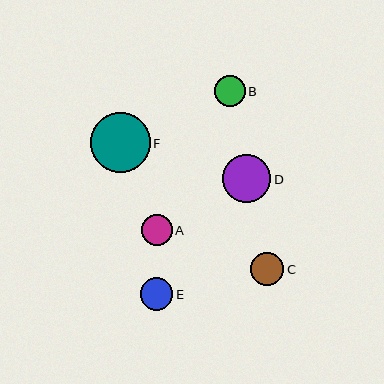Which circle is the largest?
Circle F is the largest with a size of approximately 60 pixels.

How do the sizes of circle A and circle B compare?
Circle A and circle B are approximately the same size.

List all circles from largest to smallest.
From largest to smallest: F, D, C, E, A, B.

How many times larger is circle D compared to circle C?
Circle D is approximately 1.5 times the size of circle C.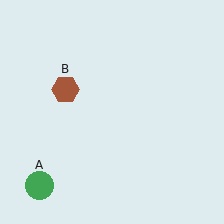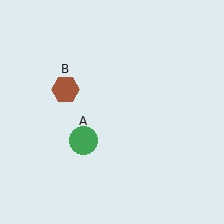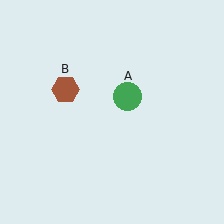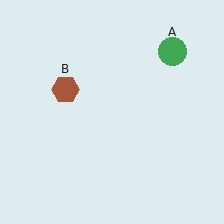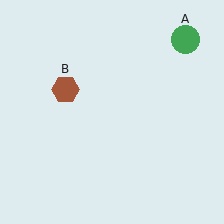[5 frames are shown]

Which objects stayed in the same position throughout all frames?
Brown hexagon (object B) remained stationary.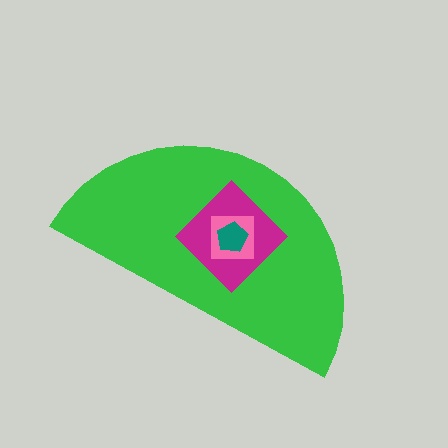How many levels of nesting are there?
4.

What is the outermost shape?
The green semicircle.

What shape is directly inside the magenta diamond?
The pink square.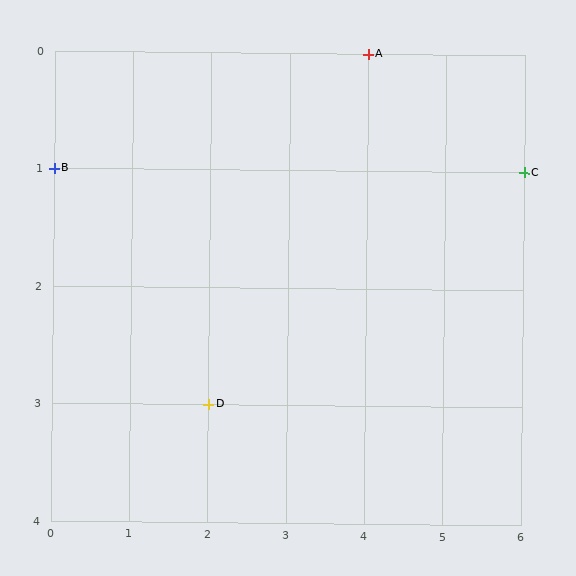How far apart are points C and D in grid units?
Points C and D are 4 columns and 2 rows apart (about 4.5 grid units diagonally).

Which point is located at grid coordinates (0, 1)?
Point B is at (0, 1).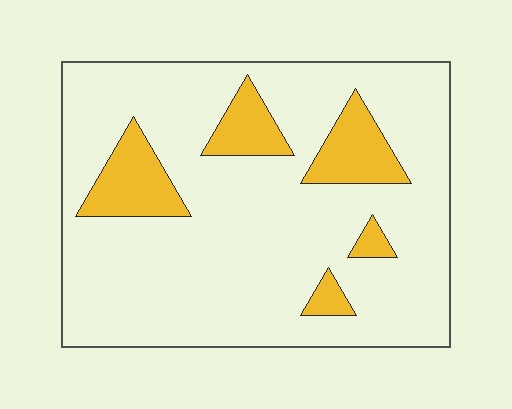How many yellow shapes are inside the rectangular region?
5.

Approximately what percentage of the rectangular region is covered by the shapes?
Approximately 15%.